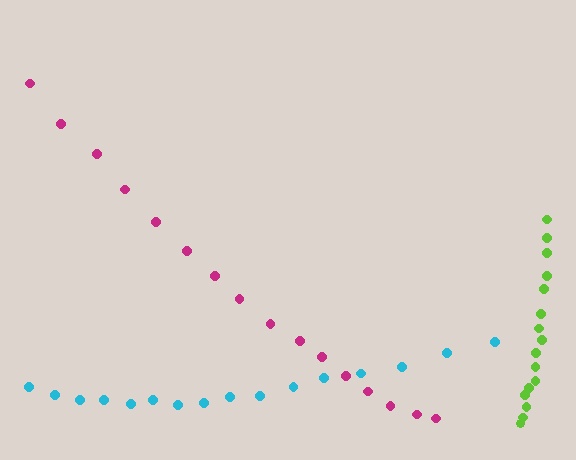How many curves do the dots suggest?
There are 3 distinct paths.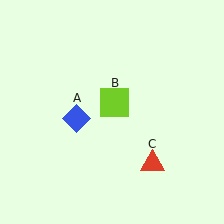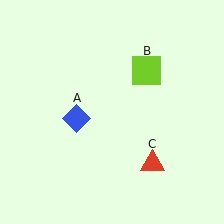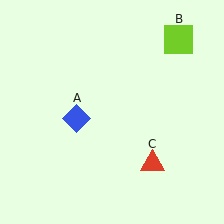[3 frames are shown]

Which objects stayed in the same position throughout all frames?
Blue diamond (object A) and red triangle (object C) remained stationary.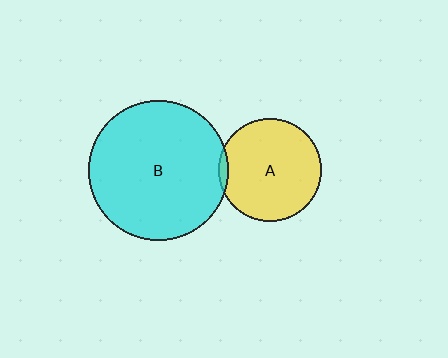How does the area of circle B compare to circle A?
Approximately 1.8 times.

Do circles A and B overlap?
Yes.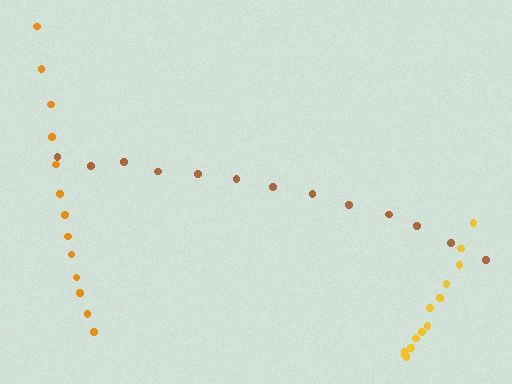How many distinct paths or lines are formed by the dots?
There are 3 distinct paths.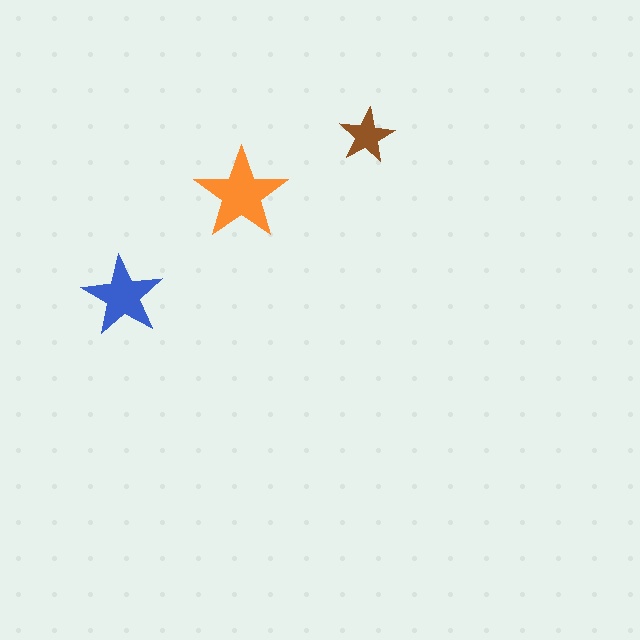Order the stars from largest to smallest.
the orange one, the blue one, the brown one.